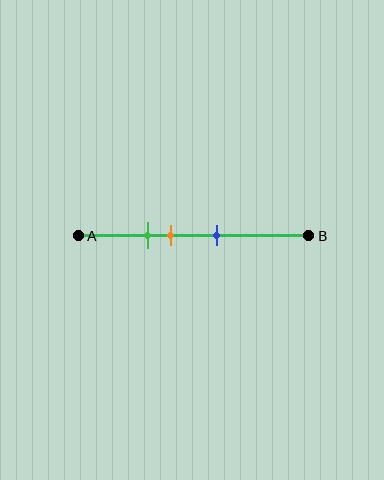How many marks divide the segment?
There are 3 marks dividing the segment.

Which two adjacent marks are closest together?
The green and orange marks are the closest adjacent pair.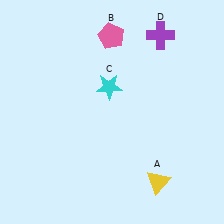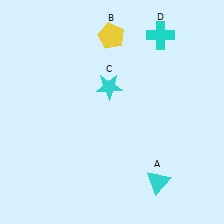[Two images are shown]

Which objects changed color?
A changed from yellow to cyan. B changed from pink to yellow. D changed from purple to cyan.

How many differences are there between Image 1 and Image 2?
There are 3 differences between the two images.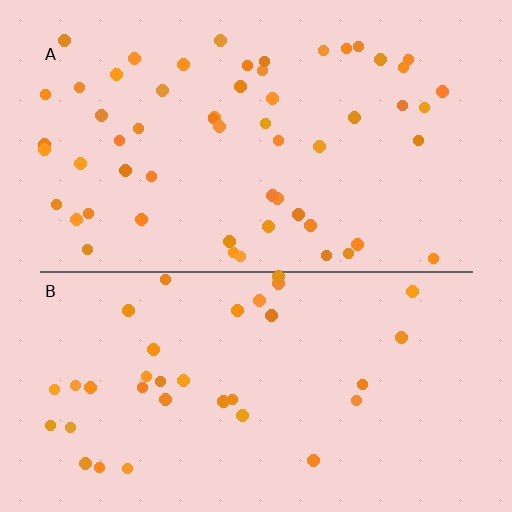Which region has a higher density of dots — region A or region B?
A (the top).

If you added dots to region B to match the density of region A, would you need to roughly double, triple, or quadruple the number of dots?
Approximately double.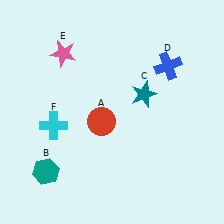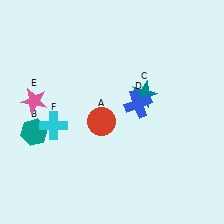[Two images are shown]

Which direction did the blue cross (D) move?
The blue cross (D) moved down.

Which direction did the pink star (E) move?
The pink star (E) moved down.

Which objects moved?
The objects that moved are: the teal hexagon (B), the blue cross (D), the pink star (E).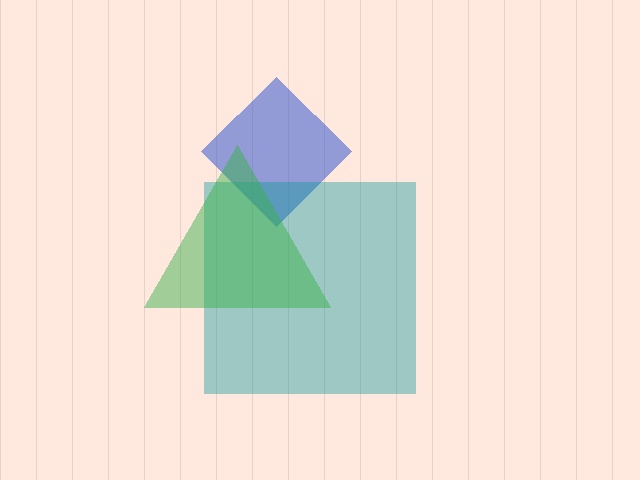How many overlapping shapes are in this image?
There are 3 overlapping shapes in the image.